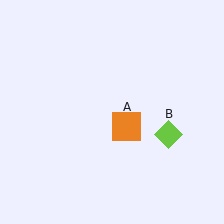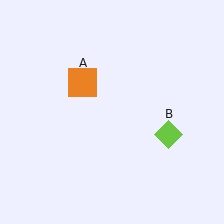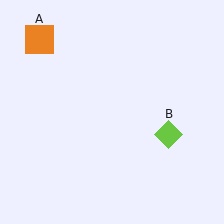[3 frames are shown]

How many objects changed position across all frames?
1 object changed position: orange square (object A).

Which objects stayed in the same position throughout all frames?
Lime diamond (object B) remained stationary.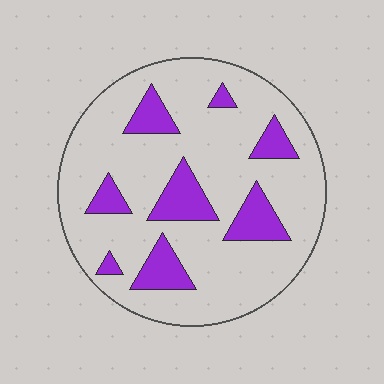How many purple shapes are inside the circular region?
8.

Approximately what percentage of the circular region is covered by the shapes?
Approximately 20%.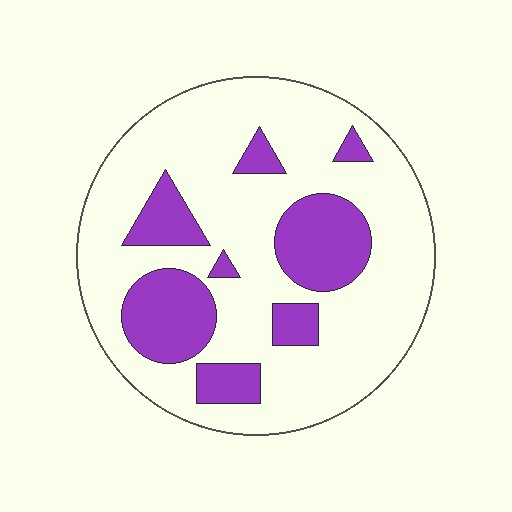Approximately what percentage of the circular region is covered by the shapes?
Approximately 25%.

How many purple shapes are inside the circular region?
8.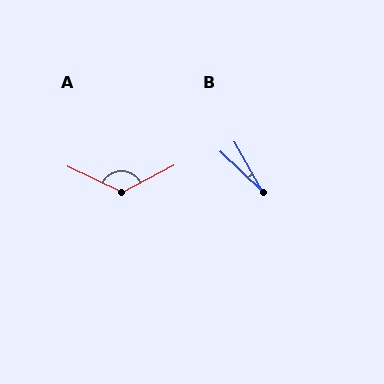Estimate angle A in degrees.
Approximately 127 degrees.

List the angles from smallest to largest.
B (17°), A (127°).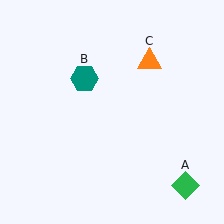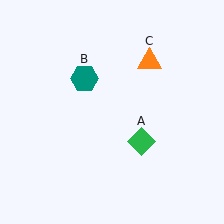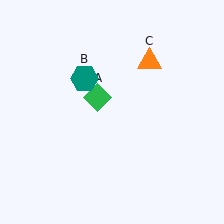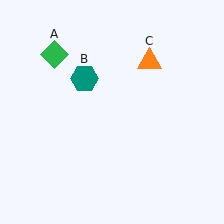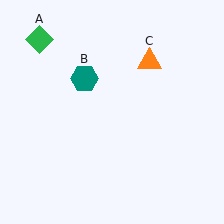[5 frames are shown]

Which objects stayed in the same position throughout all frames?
Teal hexagon (object B) and orange triangle (object C) remained stationary.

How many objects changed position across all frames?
1 object changed position: green diamond (object A).